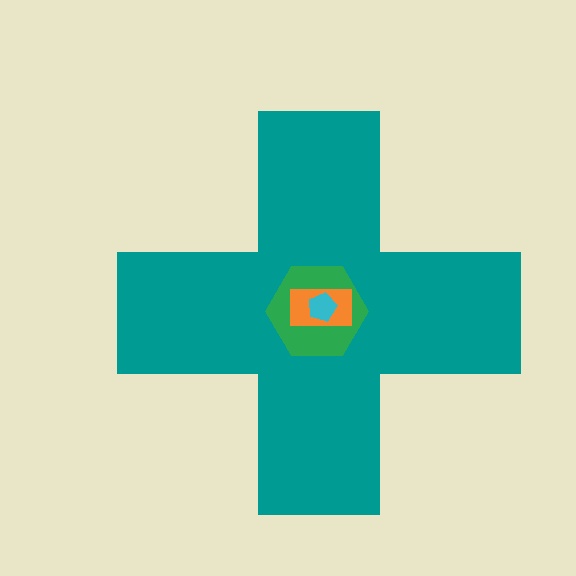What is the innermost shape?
The cyan pentagon.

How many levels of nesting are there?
4.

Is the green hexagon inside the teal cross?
Yes.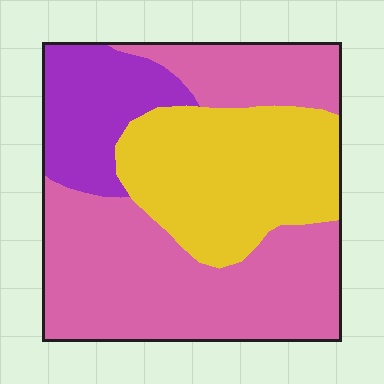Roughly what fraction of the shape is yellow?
Yellow covers around 30% of the shape.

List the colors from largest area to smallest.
From largest to smallest: pink, yellow, purple.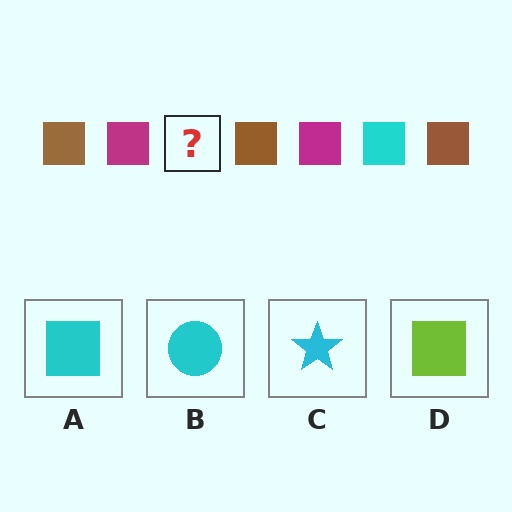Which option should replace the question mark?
Option A.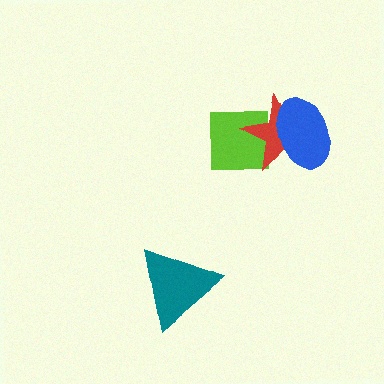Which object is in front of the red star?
The blue ellipse is in front of the red star.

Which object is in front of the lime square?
The red star is in front of the lime square.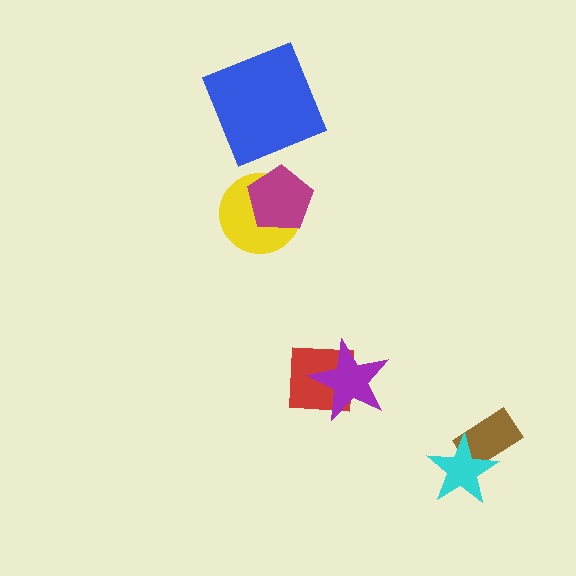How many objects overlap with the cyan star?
1 object overlaps with the cyan star.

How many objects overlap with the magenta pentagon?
1 object overlaps with the magenta pentagon.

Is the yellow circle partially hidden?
Yes, it is partially covered by another shape.